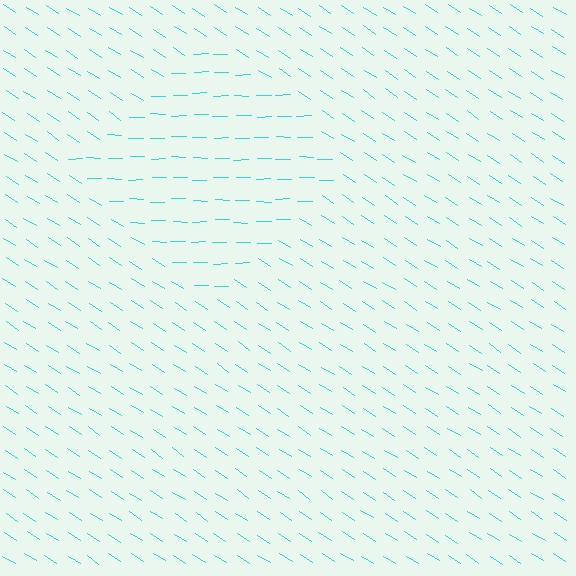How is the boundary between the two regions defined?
The boundary is defined purely by a change in line orientation (approximately 33 degrees difference). All lines are the same color and thickness.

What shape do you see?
I see a diamond.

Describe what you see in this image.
The image is filled with small cyan line segments. A diamond region in the image has lines oriented differently from the surrounding lines, creating a visible texture boundary.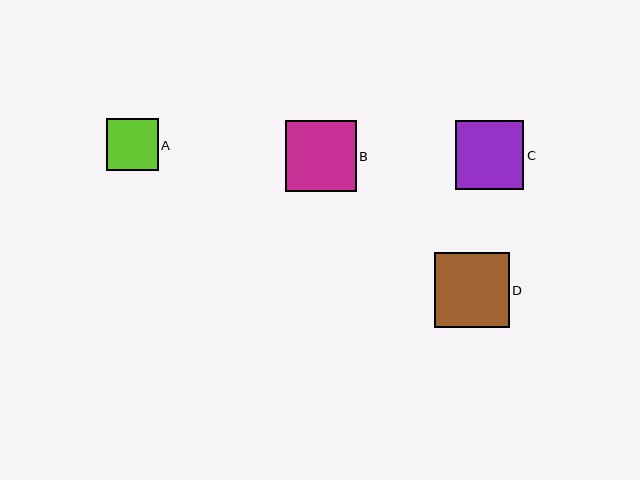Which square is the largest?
Square D is the largest with a size of approximately 75 pixels.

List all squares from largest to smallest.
From largest to smallest: D, B, C, A.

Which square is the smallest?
Square A is the smallest with a size of approximately 52 pixels.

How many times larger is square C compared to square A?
Square C is approximately 1.3 times the size of square A.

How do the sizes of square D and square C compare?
Square D and square C are approximately the same size.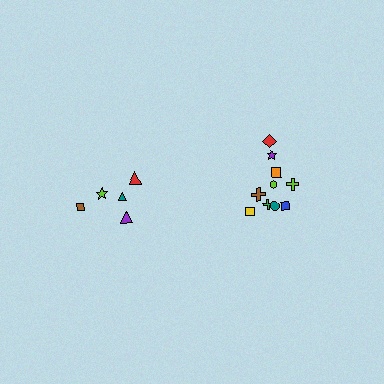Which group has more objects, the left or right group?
The right group.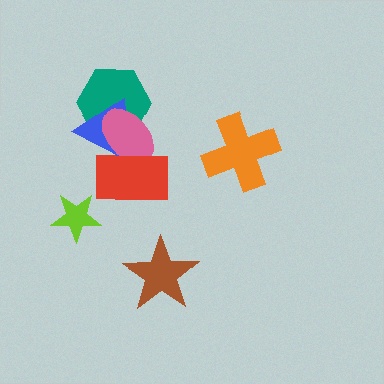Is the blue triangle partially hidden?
Yes, it is partially covered by another shape.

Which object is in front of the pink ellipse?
The red rectangle is in front of the pink ellipse.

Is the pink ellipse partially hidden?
Yes, it is partially covered by another shape.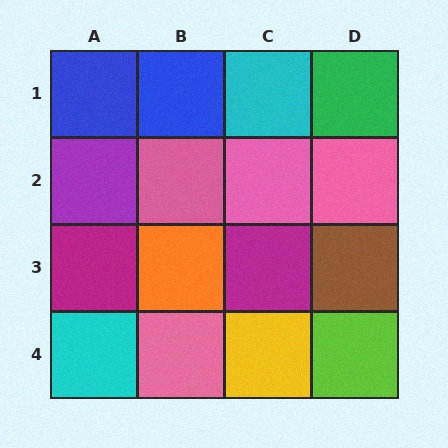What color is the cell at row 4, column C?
Yellow.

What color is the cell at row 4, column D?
Lime.